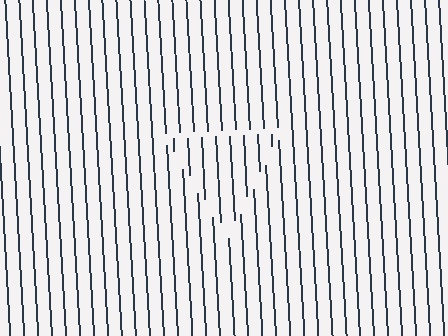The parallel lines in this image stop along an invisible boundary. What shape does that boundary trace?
An illusory triangle. The interior of the shape contains the same grating, shifted by half a period — the contour is defined by the phase discontinuity where line-ends from the inner and outer gratings abut.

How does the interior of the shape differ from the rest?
The interior of the shape contains the same grating, shifted by half a period — the contour is defined by the phase discontinuity where line-ends from the inner and outer gratings abut.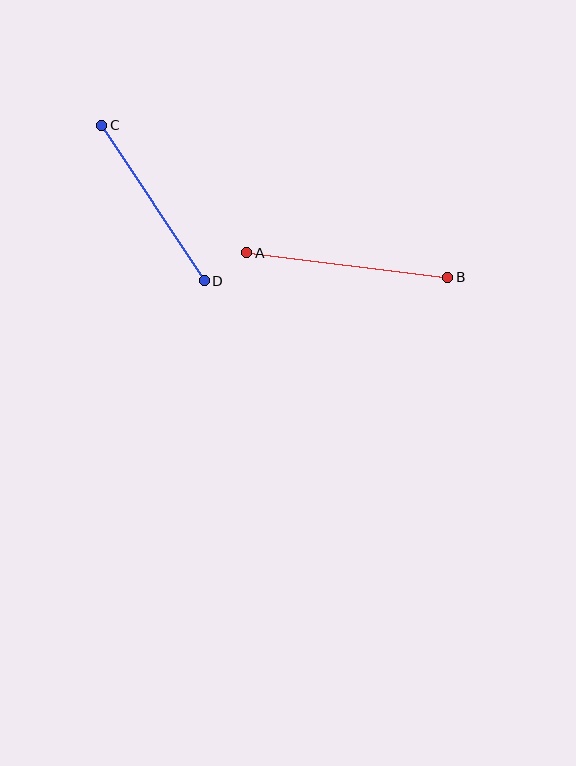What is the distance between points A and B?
The distance is approximately 203 pixels.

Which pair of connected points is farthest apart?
Points A and B are farthest apart.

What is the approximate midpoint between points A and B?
The midpoint is at approximately (347, 265) pixels.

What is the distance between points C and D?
The distance is approximately 186 pixels.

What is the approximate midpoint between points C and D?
The midpoint is at approximately (153, 203) pixels.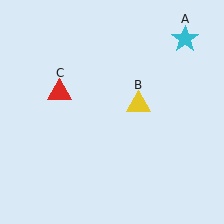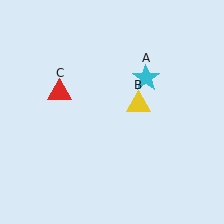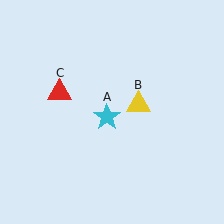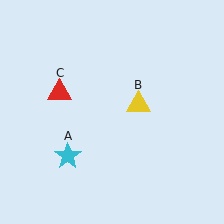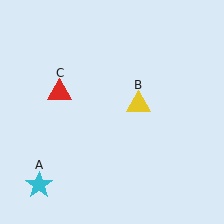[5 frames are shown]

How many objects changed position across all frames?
1 object changed position: cyan star (object A).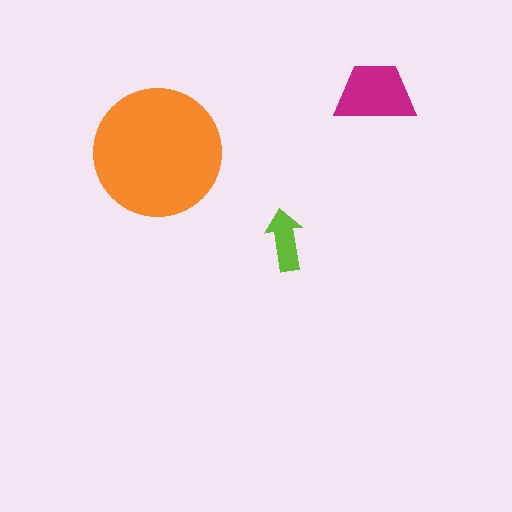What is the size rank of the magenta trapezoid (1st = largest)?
2nd.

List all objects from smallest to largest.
The lime arrow, the magenta trapezoid, the orange circle.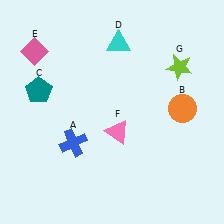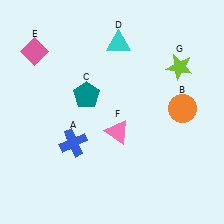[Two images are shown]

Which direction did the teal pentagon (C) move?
The teal pentagon (C) moved right.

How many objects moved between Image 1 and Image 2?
1 object moved between the two images.